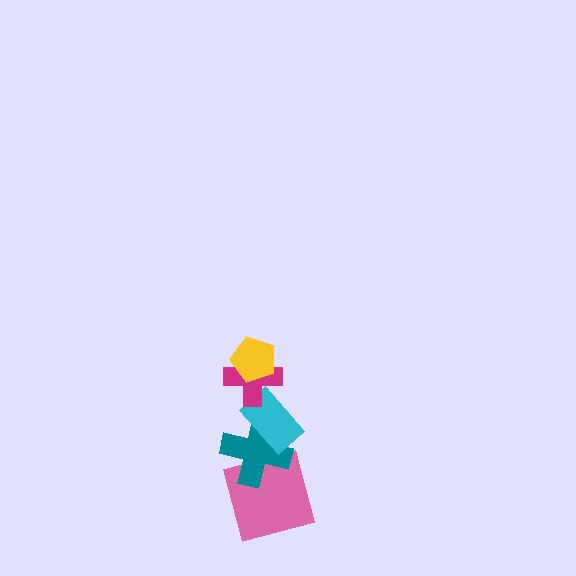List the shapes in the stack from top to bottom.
From top to bottom: the yellow pentagon, the magenta cross, the cyan rectangle, the teal cross, the pink square.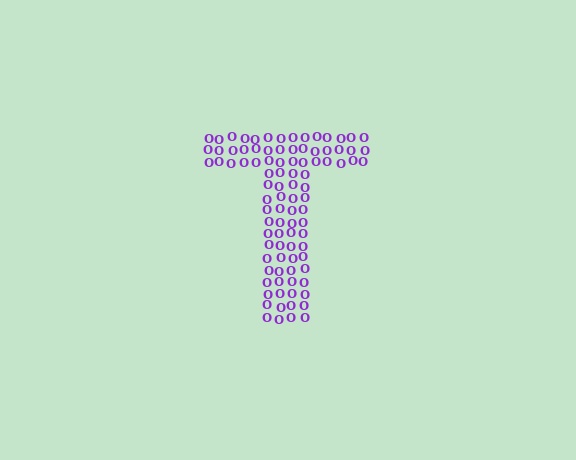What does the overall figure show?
The overall figure shows the letter T.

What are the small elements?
The small elements are letter O's.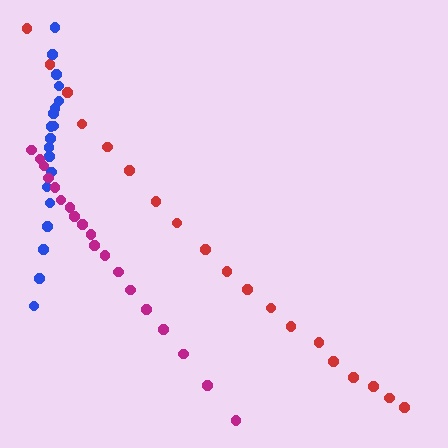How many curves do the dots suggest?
There are 3 distinct paths.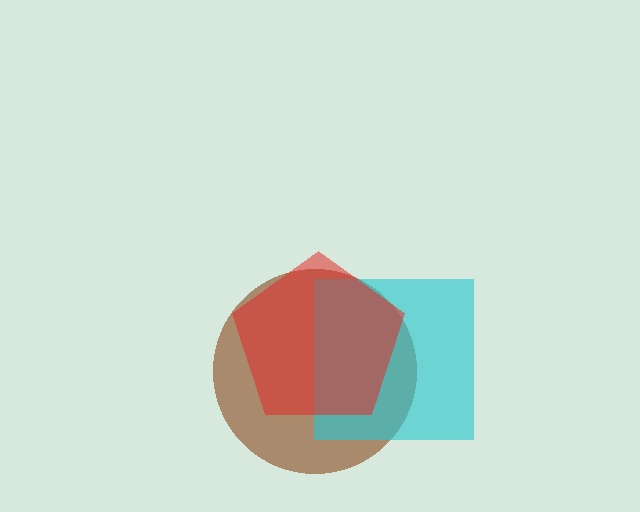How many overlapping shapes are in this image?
There are 3 overlapping shapes in the image.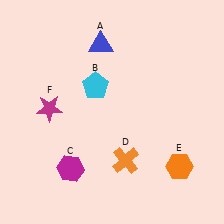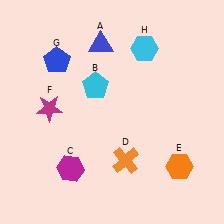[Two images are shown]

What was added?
A blue pentagon (G), a cyan hexagon (H) were added in Image 2.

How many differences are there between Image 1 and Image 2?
There are 2 differences between the two images.